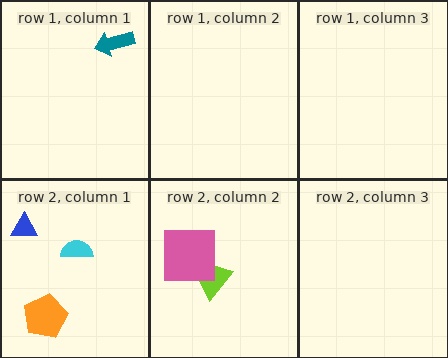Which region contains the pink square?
The row 2, column 2 region.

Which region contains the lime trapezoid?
The row 2, column 2 region.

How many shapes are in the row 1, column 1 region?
1.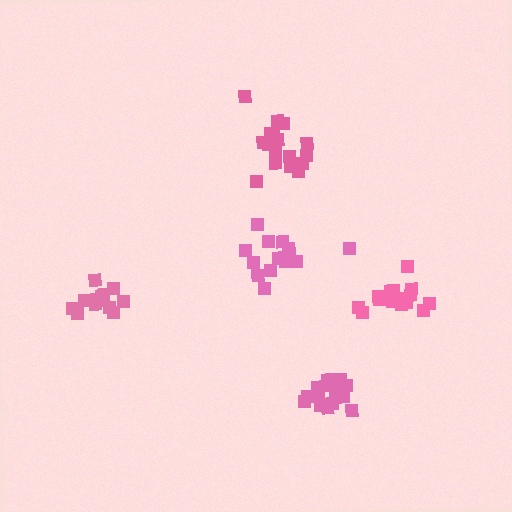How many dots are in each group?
Group 1: 18 dots, Group 2: 14 dots, Group 3: 17 dots, Group 4: 15 dots, Group 5: 15 dots (79 total).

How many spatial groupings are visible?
There are 5 spatial groupings.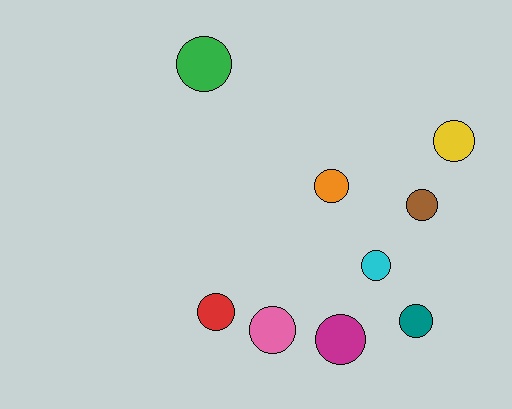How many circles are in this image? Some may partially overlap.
There are 9 circles.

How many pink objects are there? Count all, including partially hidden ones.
There is 1 pink object.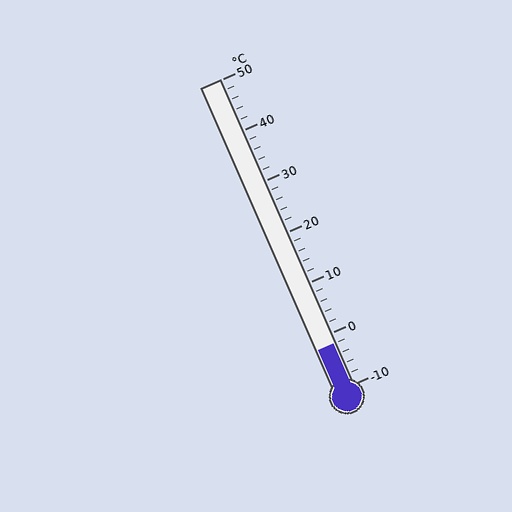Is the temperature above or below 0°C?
The temperature is below 0°C.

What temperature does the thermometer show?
The thermometer shows approximately -2°C.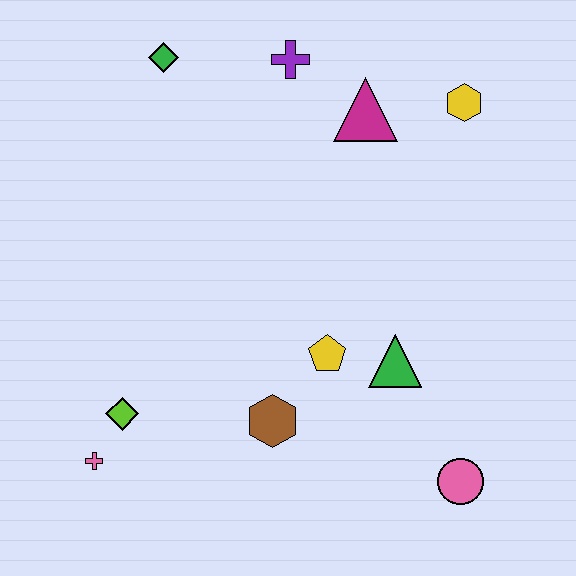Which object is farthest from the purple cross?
The pink circle is farthest from the purple cross.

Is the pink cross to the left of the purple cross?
Yes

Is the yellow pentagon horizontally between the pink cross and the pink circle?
Yes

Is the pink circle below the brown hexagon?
Yes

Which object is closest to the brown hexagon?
The yellow pentagon is closest to the brown hexagon.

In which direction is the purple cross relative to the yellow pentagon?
The purple cross is above the yellow pentagon.